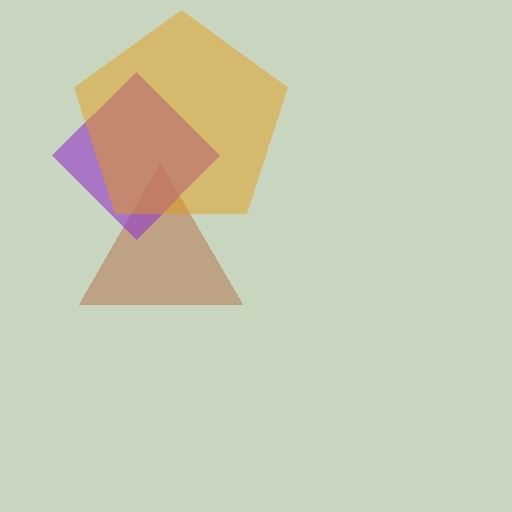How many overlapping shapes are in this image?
There are 3 overlapping shapes in the image.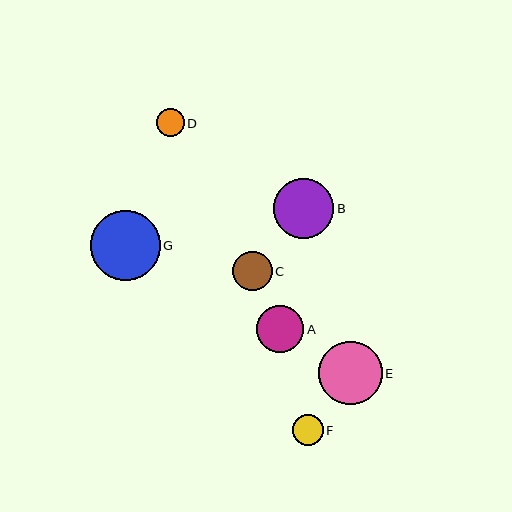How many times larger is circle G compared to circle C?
Circle G is approximately 1.8 times the size of circle C.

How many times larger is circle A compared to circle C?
Circle A is approximately 1.2 times the size of circle C.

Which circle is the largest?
Circle G is the largest with a size of approximately 70 pixels.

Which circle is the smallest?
Circle D is the smallest with a size of approximately 28 pixels.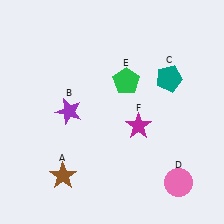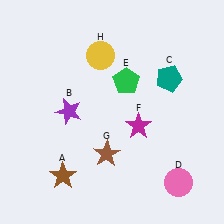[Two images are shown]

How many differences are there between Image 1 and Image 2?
There are 2 differences between the two images.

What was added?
A brown star (G), a yellow circle (H) were added in Image 2.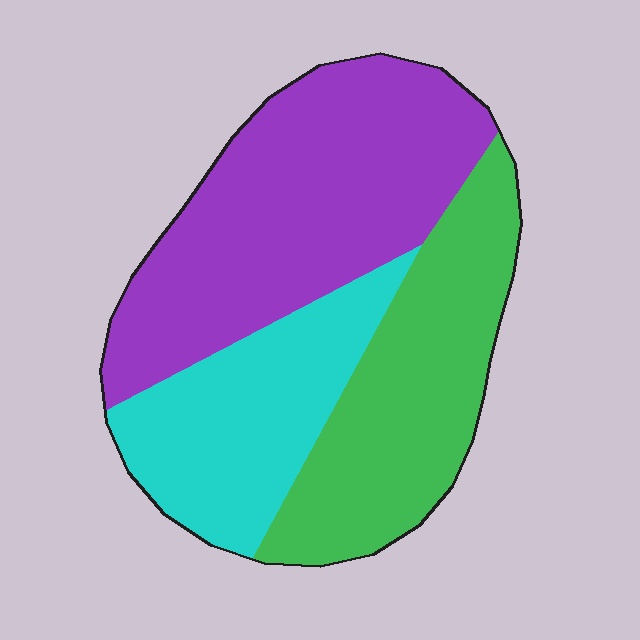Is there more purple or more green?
Purple.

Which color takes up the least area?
Cyan, at roughly 25%.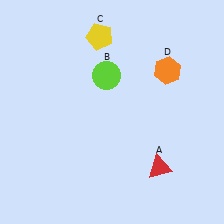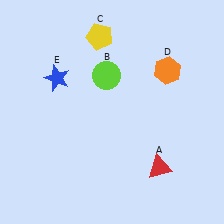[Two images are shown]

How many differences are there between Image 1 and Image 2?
There is 1 difference between the two images.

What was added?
A blue star (E) was added in Image 2.